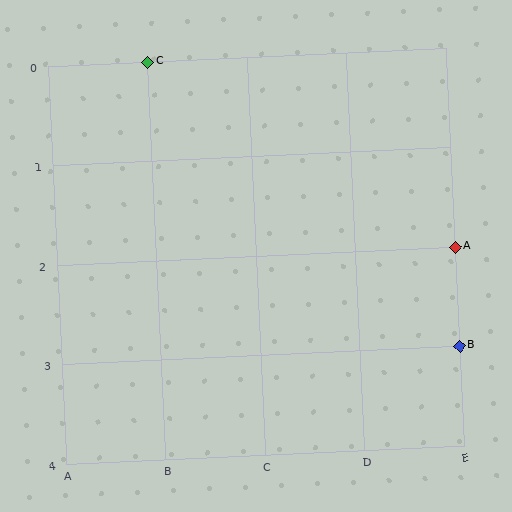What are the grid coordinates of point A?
Point A is at grid coordinates (E, 2).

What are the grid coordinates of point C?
Point C is at grid coordinates (B, 0).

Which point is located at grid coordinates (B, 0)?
Point C is at (B, 0).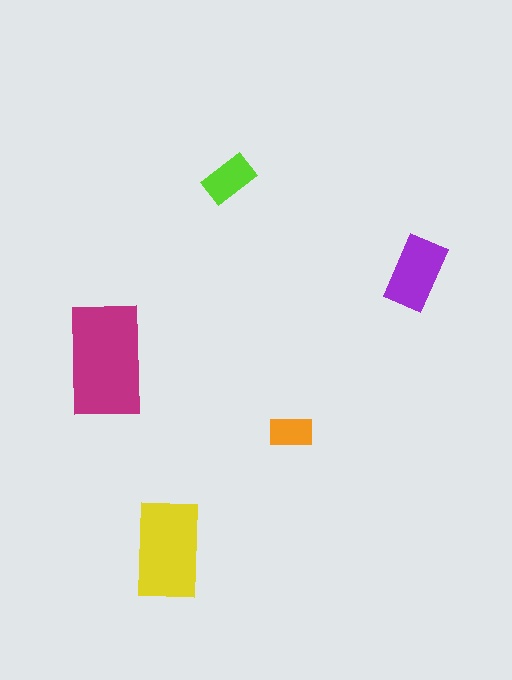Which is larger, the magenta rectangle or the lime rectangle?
The magenta one.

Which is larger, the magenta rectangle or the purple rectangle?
The magenta one.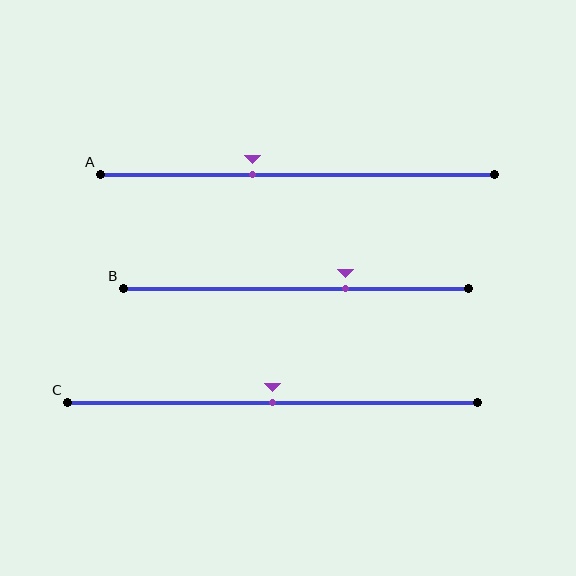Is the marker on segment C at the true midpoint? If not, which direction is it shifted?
Yes, the marker on segment C is at the true midpoint.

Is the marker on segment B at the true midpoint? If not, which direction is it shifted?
No, the marker on segment B is shifted to the right by about 14% of the segment length.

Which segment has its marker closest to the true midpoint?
Segment C has its marker closest to the true midpoint.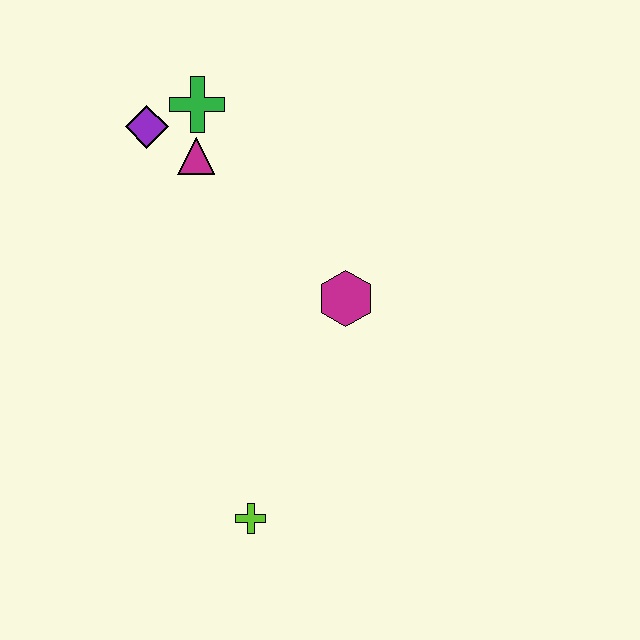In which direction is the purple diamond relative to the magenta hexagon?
The purple diamond is to the left of the magenta hexagon.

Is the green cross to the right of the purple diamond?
Yes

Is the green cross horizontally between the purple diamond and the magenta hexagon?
Yes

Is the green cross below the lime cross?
No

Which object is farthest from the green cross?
The lime cross is farthest from the green cross.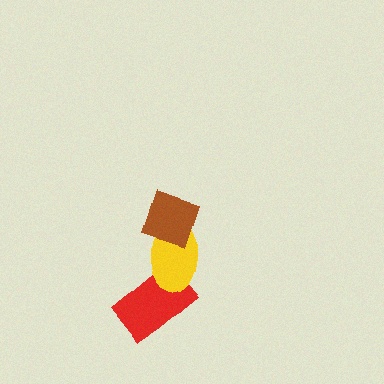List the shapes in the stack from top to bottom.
From top to bottom: the brown diamond, the yellow ellipse, the red rectangle.